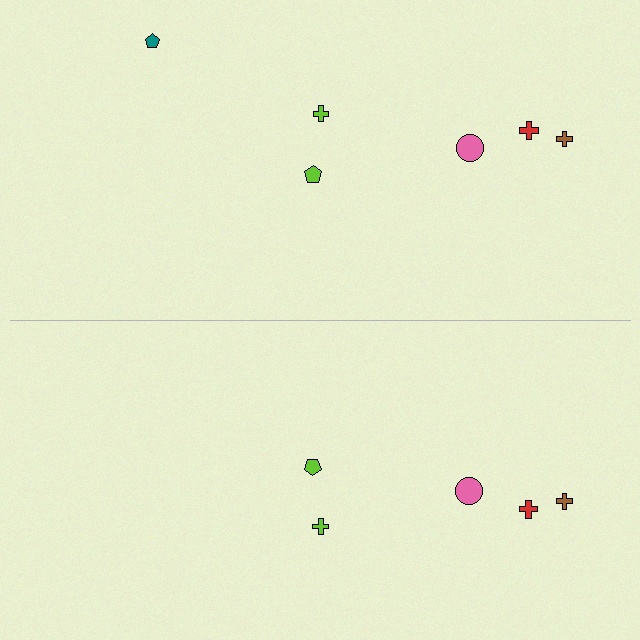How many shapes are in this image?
There are 11 shapes in this image.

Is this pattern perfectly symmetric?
No, the pattern is not perfectly symmetric. A teal pentagon is missing from the bottom side.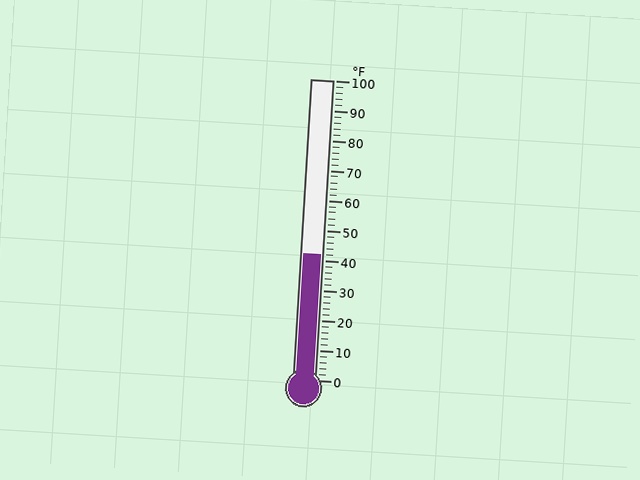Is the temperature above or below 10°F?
The temperature is above 10°F.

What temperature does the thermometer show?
The thermometer shows approximately 42°F.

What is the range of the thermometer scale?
The thermometer scale ranges from 0°F to 100°F.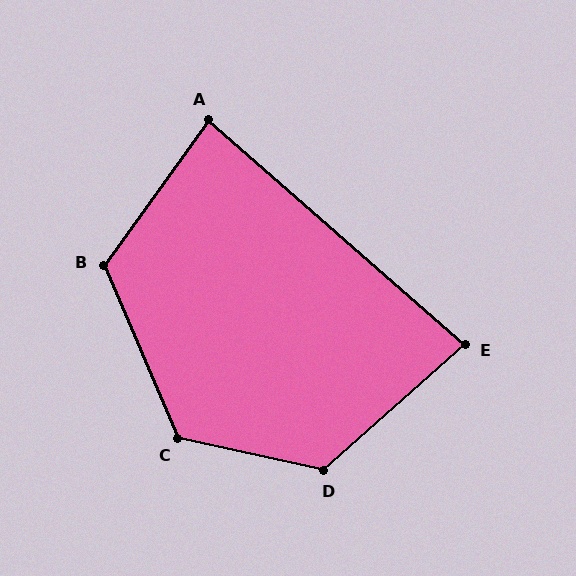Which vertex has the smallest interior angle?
E, at approximately 83 degrees.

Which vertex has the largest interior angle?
C, at approximately 126 degrees.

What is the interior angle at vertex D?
Approximately 126 degrees (obtuse).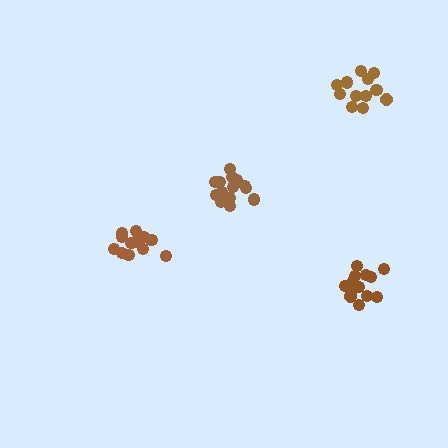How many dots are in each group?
Group 1: 16 dots, Group 2: 12 dots, Group 3: 16 dots, Group 4: 13 dots (57 total).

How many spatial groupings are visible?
There are 4 spatial groupings.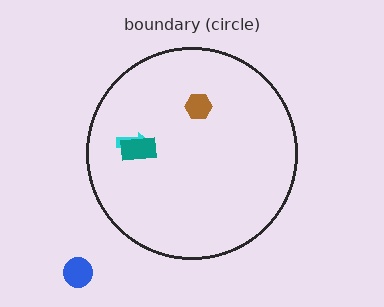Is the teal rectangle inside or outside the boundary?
Inside.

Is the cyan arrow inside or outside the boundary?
Inside.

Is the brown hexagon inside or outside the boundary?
Inside.